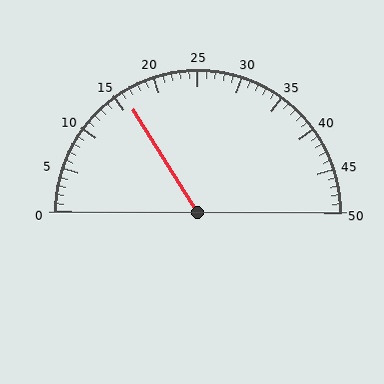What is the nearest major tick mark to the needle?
The nearest major tick mark is 15.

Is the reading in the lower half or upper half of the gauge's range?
The reading is in the lower half of the range (0 to 50).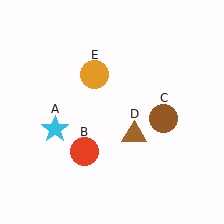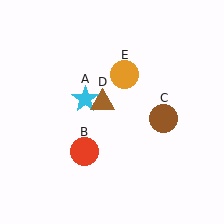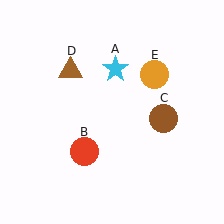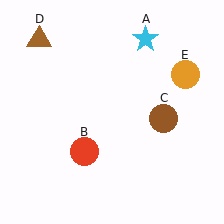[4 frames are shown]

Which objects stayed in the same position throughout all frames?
Red circle (object B) and brown circle (object C) remained stationary.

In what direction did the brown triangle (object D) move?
The brown triangle (object D) moved up and to the left.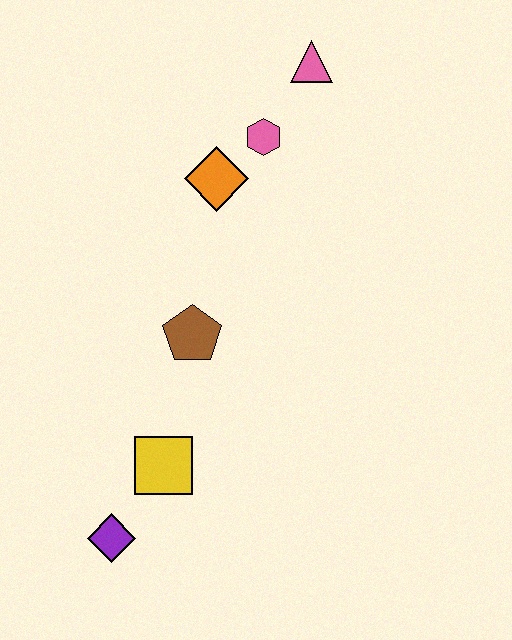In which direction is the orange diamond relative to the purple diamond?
The orange diamond is above the purple diamond.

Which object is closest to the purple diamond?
The yellow square is closest to the purple diamond.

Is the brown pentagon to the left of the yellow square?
No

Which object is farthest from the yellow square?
The pink triangle is farthest from the yellow square.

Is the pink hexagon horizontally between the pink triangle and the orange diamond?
Yes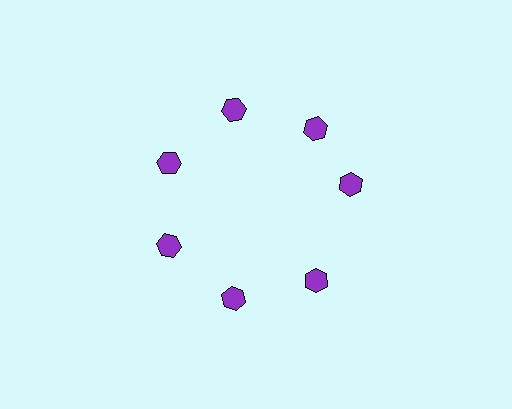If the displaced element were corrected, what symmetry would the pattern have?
It would have 7-fold rotational symmetry — the pattern would map onto itself every 51 degrees.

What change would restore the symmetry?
The symmetry would be restored by rotating it back into even spacing with its neighbors so that all 7 hexagons sit at equal angles and equal distance from the center.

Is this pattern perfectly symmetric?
No. The 7 purple hexagons are arranged in a ring, but one element near the 3 o'clock position is rotated out of alignment along the ring, breaking the 7-fold rotational symmetry.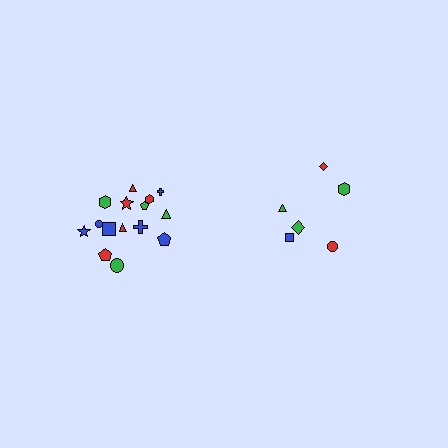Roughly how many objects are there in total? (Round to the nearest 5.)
Roughly 20 objects in total.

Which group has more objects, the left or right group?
The left group.